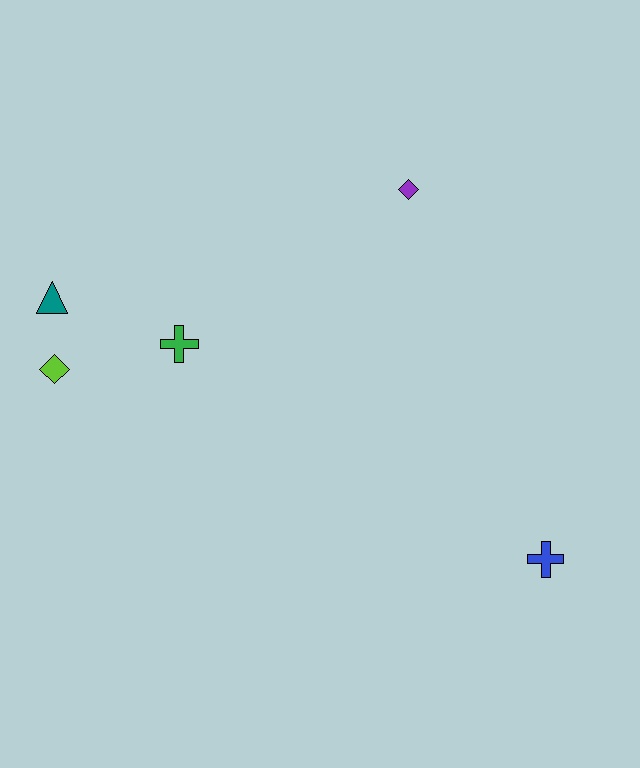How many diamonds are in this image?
There are 2 diamonds.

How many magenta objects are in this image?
There are no magenta objects.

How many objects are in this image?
There are 5 objects.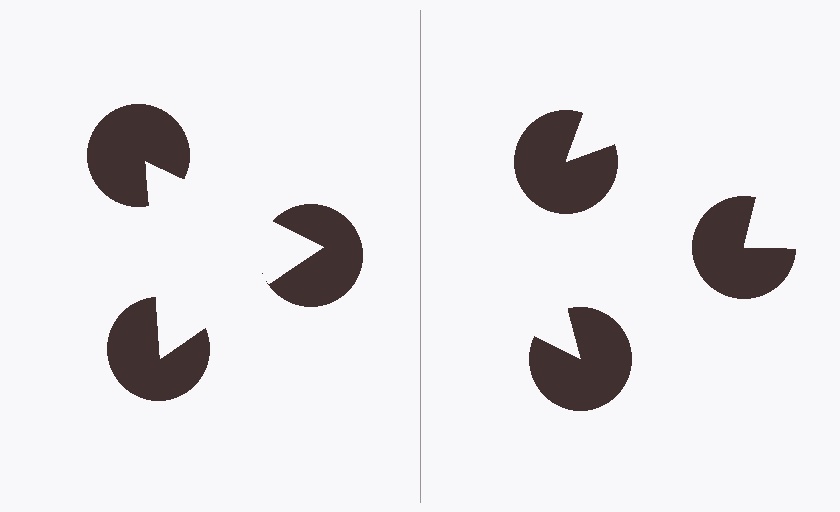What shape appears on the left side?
An illusory triangle.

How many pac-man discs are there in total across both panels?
6 — 3 on each side.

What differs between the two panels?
The pac-man discs are positioned identically on both sides; only the wedge orientations differ. On the left they align to a triangle; on the right they are misaligned.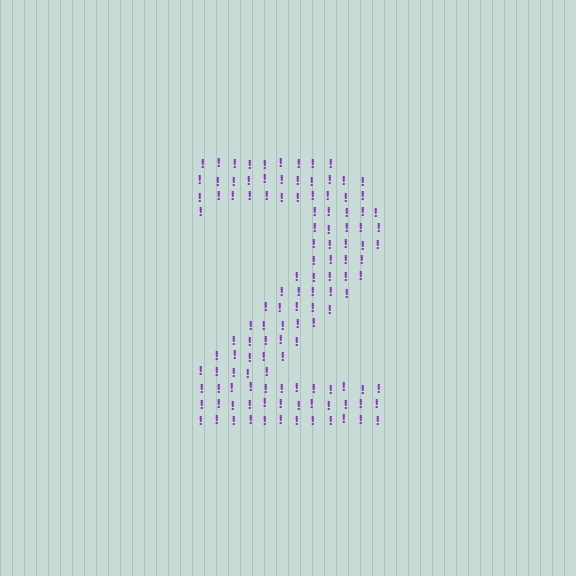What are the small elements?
The small elements are exclamation marks.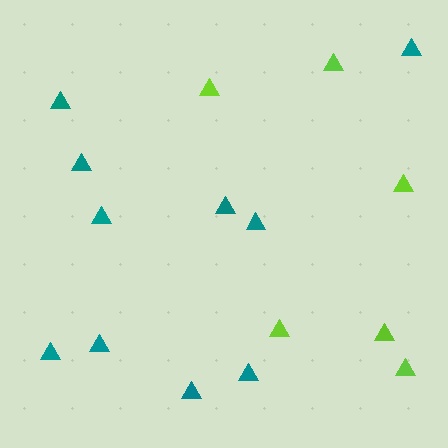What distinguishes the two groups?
There are 2 groups: one group of lime triangles (6) and one group of teal triangles (10).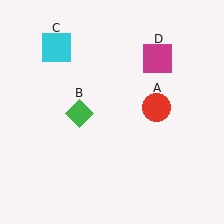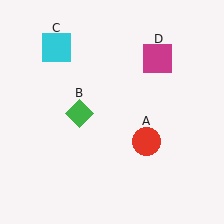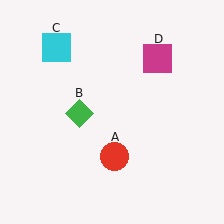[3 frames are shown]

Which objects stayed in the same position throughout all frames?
Green diamond (object B) and cyan square (object C) and magenta square (object D) remained stationary.